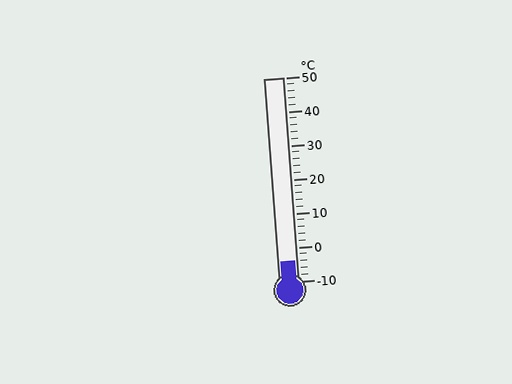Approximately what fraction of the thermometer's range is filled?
The thermometer is filled to approximately 10% of its range.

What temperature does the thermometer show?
The thermometer shows approximately -4°C.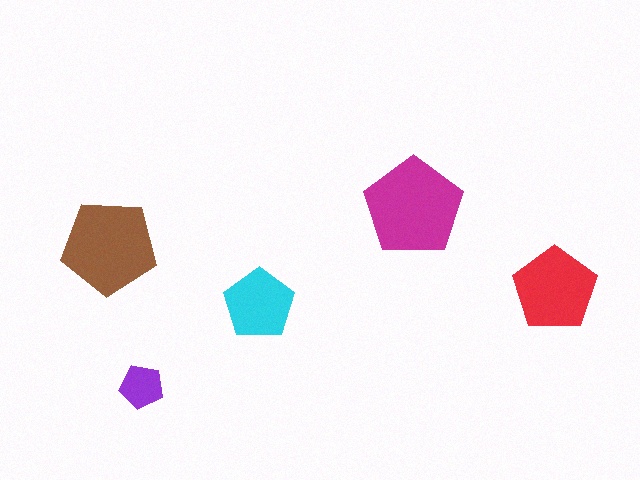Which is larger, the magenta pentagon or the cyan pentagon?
The magenta one.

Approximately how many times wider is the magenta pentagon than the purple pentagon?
About 2.5 times wider.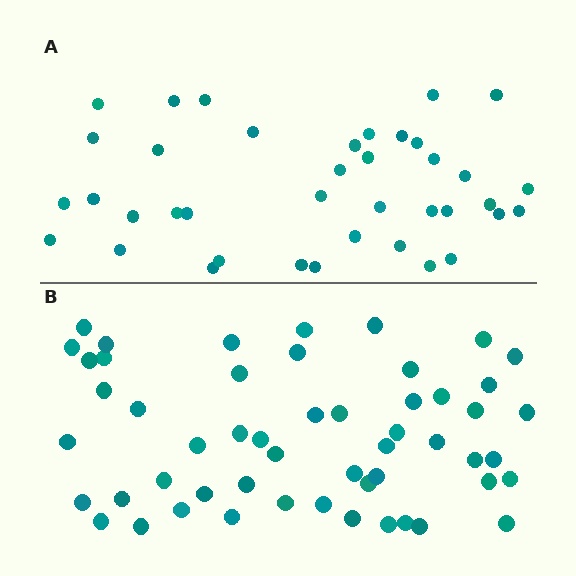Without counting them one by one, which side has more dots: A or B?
Region B (the bottom region) has more dots.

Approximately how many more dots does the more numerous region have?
Region B has approximately 15 more dots than region A.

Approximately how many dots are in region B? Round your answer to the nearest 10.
About 50 dots. (The exact count is 53, which rounds to 50.)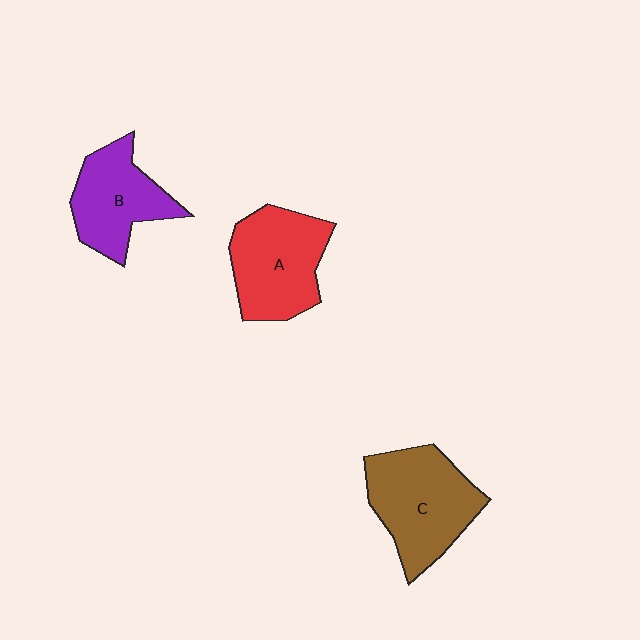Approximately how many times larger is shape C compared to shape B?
Approximately 1.3 times.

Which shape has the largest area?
Shape C (brown).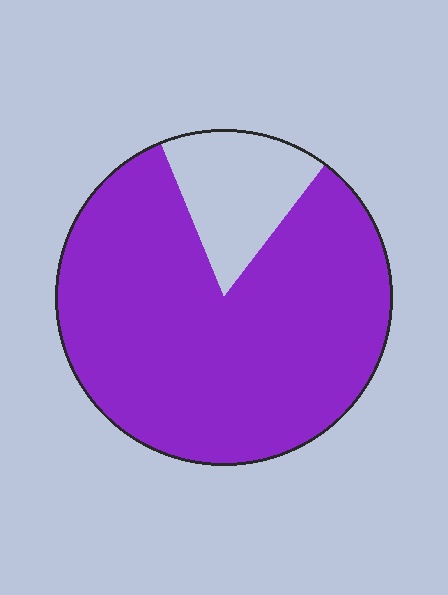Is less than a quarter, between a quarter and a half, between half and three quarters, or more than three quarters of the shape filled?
More than three quarters.